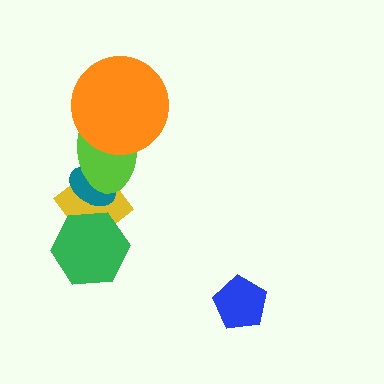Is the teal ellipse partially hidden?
Yes, it is partially covered by another shape.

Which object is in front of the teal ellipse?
The lime ellipse is in front of the teal ellipse.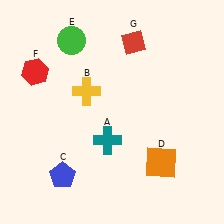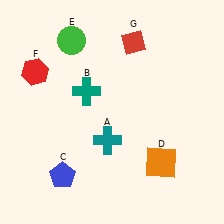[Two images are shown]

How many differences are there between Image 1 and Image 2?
There is 1 difference between the two images.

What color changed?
The cross (B) changed from yellow in Image 1 to teal in Image 2.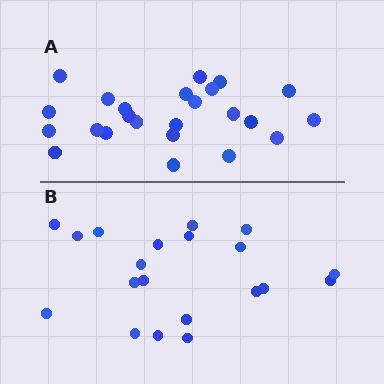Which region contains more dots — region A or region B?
Region A (the top region) has more dots.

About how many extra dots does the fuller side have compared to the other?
Region A has about 4 more dots than region B.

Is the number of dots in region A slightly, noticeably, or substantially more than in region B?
Region A has only slightly more — the two regions are fairly close. The ratio is roughly 1.2 to 1.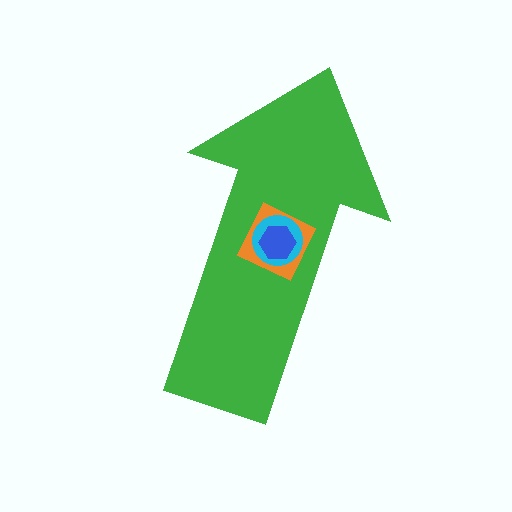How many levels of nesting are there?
4.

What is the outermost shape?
The green arrow.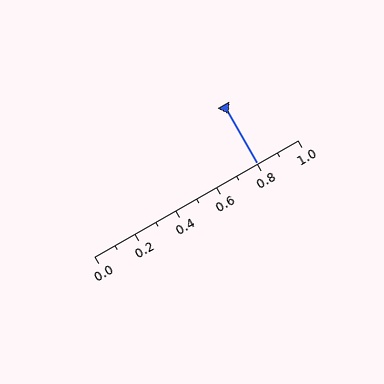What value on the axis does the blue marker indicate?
The marker indicates approximately 0.8.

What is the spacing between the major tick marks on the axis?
The major ticks are spaced 0.2 apart.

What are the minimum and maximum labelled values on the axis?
The axis runs from 0.0 to 1.0.